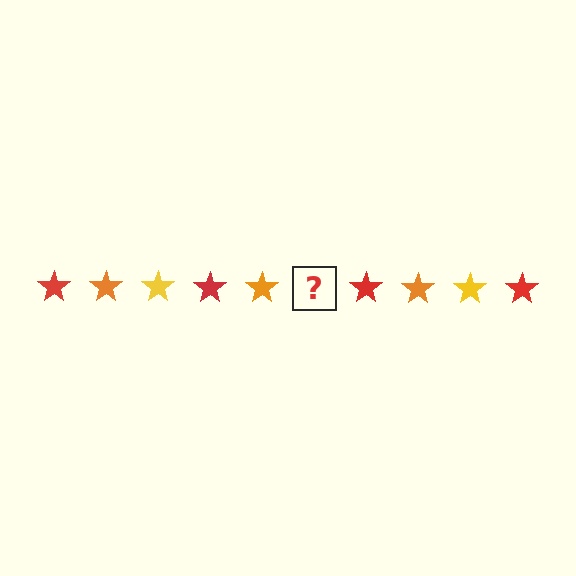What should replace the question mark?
The question mark should be replaced with a yellow star.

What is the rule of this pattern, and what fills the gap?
The rule is that the pattern cycles through red, orange, yellow stars. The gap should be filled with a yellow star.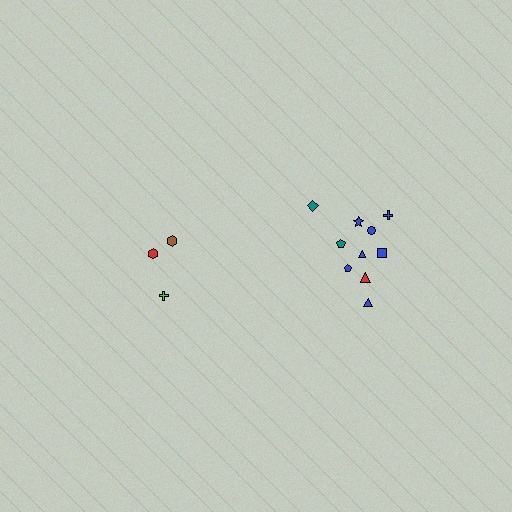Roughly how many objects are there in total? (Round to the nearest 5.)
Roughly 15 objects in total.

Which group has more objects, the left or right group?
The right group.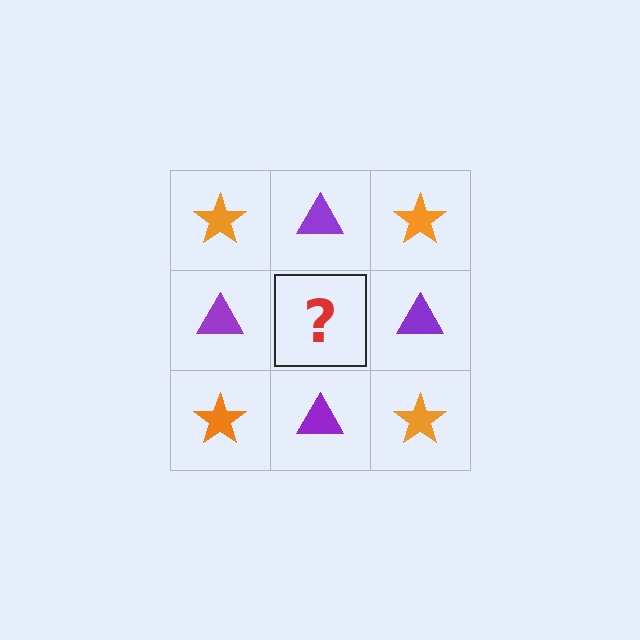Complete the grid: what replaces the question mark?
The question mark should be replaced with an orange star.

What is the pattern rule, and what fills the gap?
The rule is that it alternates orange star and purple triangle in a checkerboard pattern. The gap should be filled with an orange star.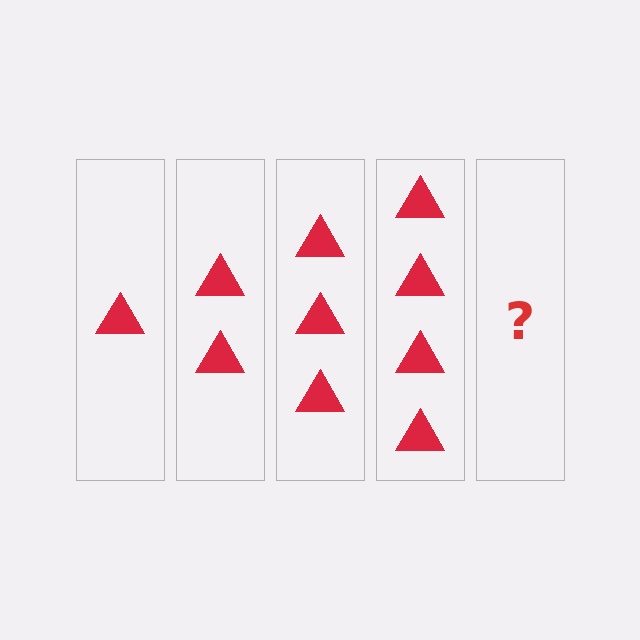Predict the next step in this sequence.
The next step is 5 triangles.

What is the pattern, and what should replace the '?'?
The pattern is that each step adds one more triangle. The '?' should be 5 triangles.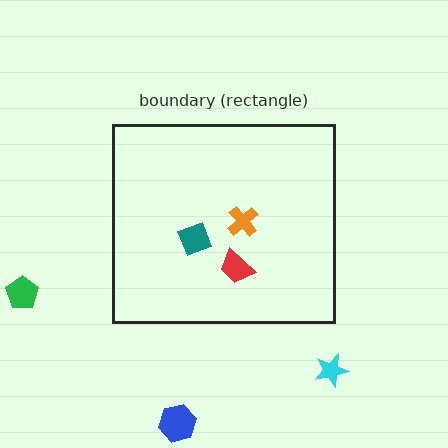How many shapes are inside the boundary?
3 inside, 3 outside.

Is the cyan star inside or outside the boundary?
Outside.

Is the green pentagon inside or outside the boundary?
Outside.